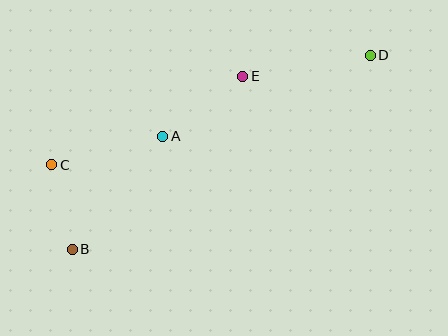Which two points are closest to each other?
Points B and C are closest to each other.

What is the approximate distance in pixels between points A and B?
The distance between A and B is approximately 145 pixels.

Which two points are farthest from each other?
Points B and D are farthest from each other.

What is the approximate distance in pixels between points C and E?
The distance between C and E is approximately 210 pixels.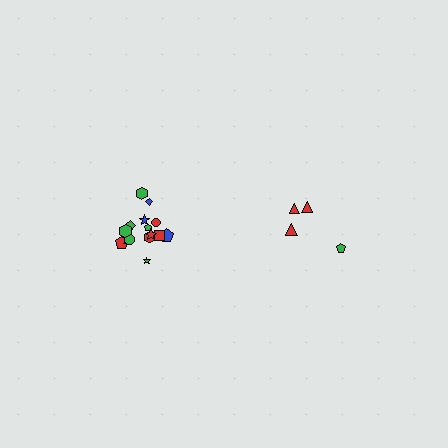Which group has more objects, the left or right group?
The left group.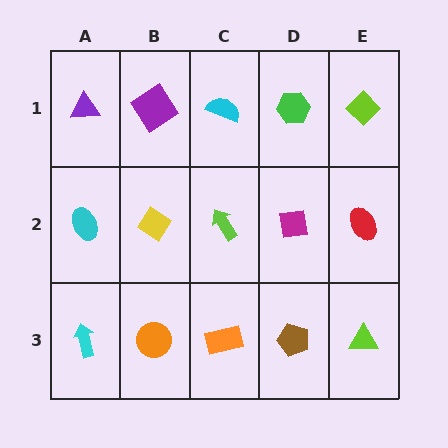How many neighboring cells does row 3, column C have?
3.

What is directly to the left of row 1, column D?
A cyan semicircle.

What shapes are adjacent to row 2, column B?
A purple diamond (row 1, column B), an orange circle (row 3, column B), a cyan ellipse (row 2, column A), a lime arrow (row 2, column C).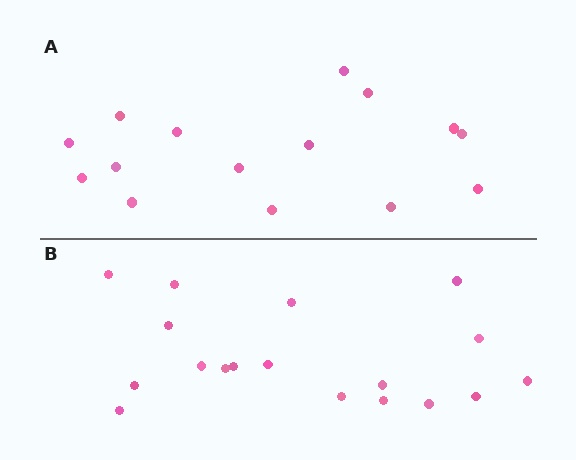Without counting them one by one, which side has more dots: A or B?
Region B (the bottom region) has more dots.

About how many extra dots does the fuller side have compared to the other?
Region B has just a few more — roughly 2 or 3 more dots than region A.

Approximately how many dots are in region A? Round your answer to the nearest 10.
About 20 dots. (The exact count is 15, which rounds to 20.)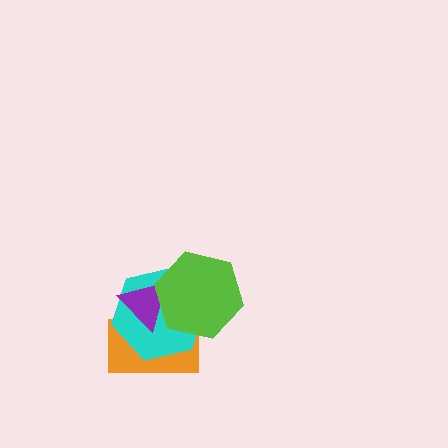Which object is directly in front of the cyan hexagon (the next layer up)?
The purple triangle is directly in front of the cyan hexagon.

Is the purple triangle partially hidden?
Yes, it is partially covered by another shape.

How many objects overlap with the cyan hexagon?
3 objects overlap with the cyan hexagon.